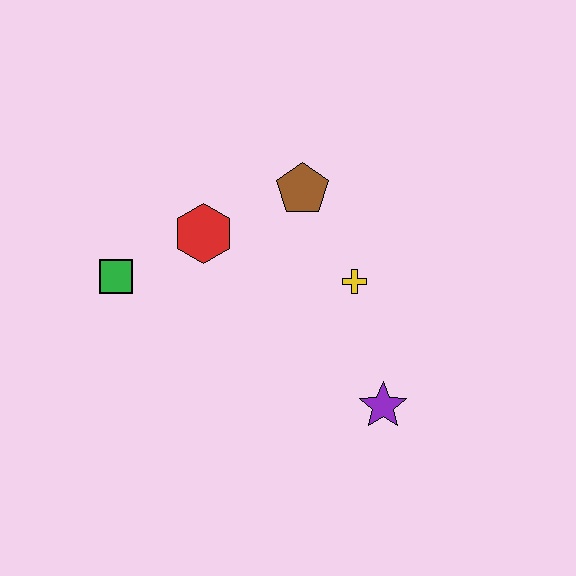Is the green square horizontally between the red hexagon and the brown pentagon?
No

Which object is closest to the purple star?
The yellow cross is closest to the purple star.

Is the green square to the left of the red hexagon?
Yes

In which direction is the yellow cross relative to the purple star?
The yellow cross is above the purple star.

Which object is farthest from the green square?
The purple star is farthest from the green square.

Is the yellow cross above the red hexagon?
No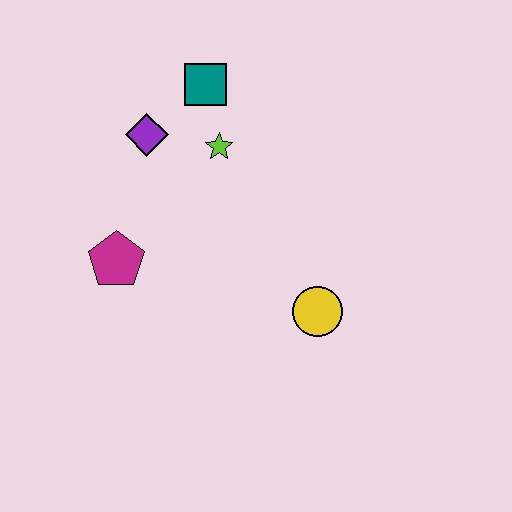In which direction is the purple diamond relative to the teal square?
The purple diamond is to the left of the teal square.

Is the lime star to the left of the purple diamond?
No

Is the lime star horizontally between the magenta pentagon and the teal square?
No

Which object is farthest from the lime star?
The yellow circle is farthest from the lime star.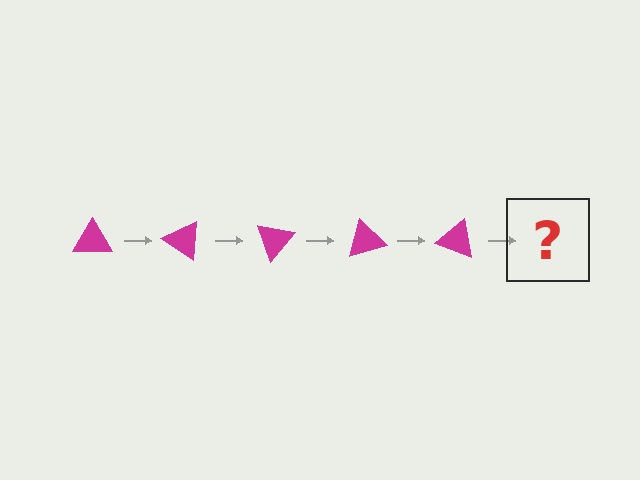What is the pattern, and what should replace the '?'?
The pattern is that the triangle rotates 35 degrees each step. The '?' should be a magenta triangle rotated 175 degrees.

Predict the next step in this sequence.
The next step is a magenta triangle rotated 175 degrees.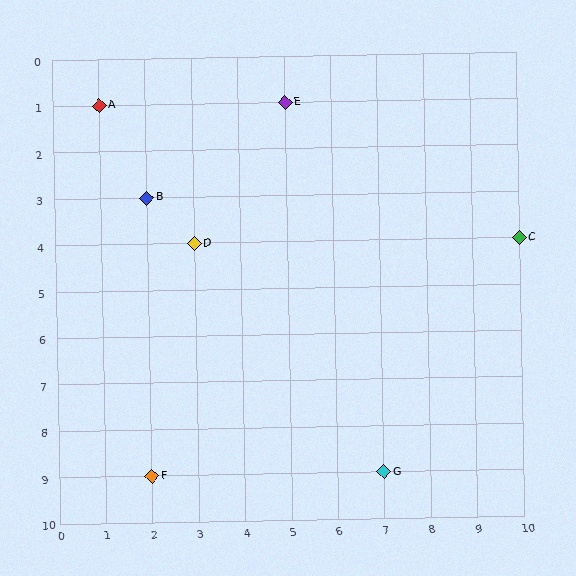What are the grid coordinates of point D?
Point D is at grid coordinates (3, 4).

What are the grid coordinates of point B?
Point B is at grid coordinates (2, 3).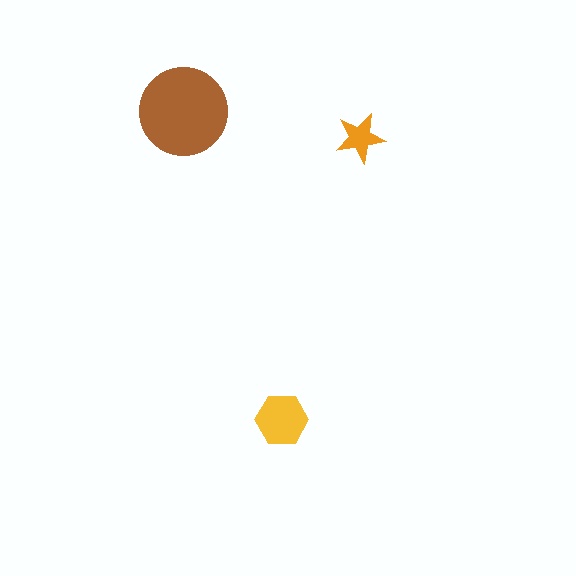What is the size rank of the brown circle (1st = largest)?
1st.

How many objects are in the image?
There are 3 objects in the image.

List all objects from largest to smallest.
The brown circle, the yellow hexagon, the orange star.